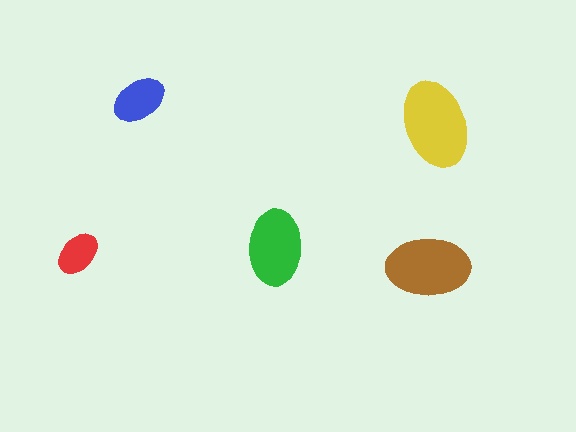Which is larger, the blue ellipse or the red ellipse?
The blue one.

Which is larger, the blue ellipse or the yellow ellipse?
The yellow one.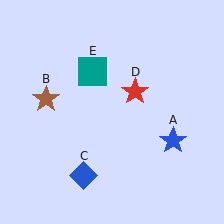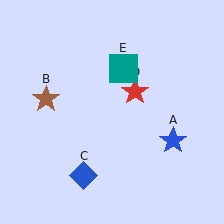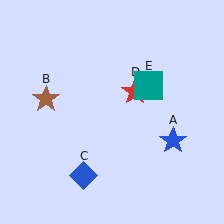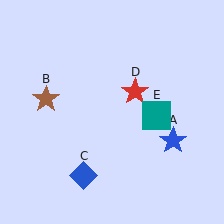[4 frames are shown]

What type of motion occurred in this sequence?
The teal square (object E) rotated clockwise around the center of the scene.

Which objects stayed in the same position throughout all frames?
Blue star (object A) and brown star (object B) and blue diamond (object C) and red star (object D) remained stationary.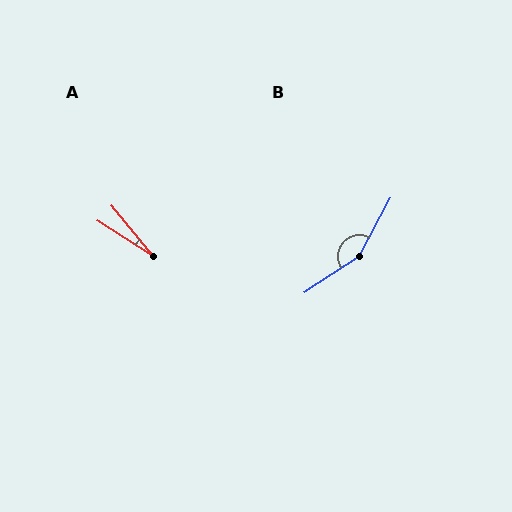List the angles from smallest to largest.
A (19°), B (152°).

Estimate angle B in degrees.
Approximately 152 degrees.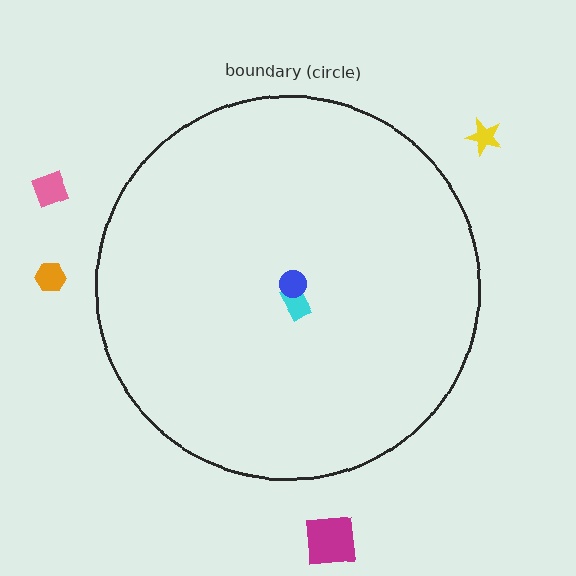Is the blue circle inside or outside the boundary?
Inside.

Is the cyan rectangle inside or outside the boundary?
Inside.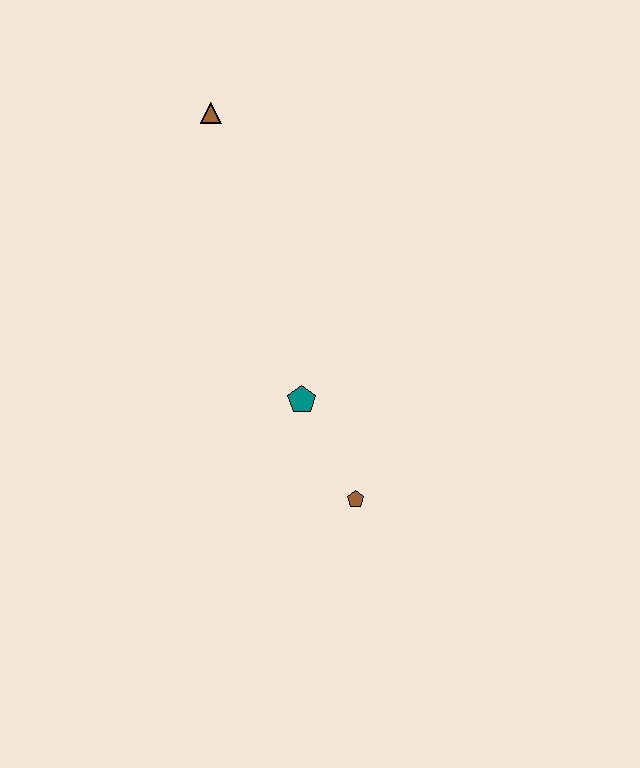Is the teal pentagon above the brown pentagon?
Yes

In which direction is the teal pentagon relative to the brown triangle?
The teal pentagon is below the brown triangle.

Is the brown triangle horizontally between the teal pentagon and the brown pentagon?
No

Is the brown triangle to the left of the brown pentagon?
Yes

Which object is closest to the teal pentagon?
The brown pentagon is closest to the teal pentagon.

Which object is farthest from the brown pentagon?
The brown triangle is farthest from the brown pentagon.